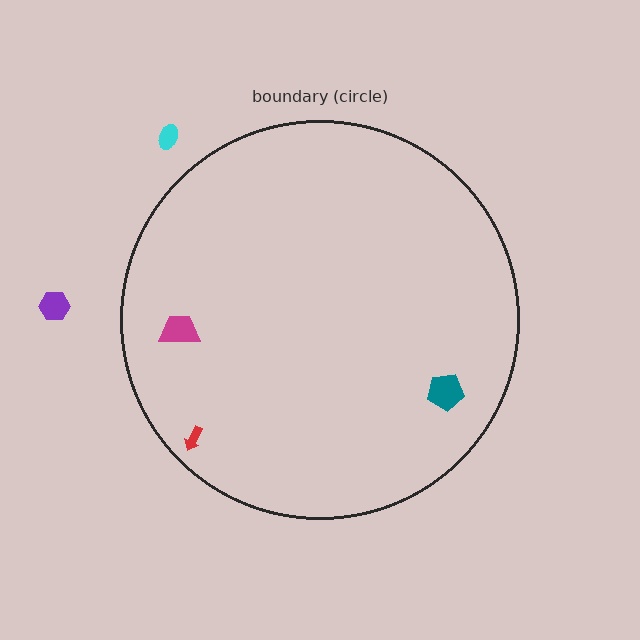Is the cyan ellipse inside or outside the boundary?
Outside.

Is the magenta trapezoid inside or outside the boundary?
Inside.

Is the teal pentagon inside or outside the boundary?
Inside.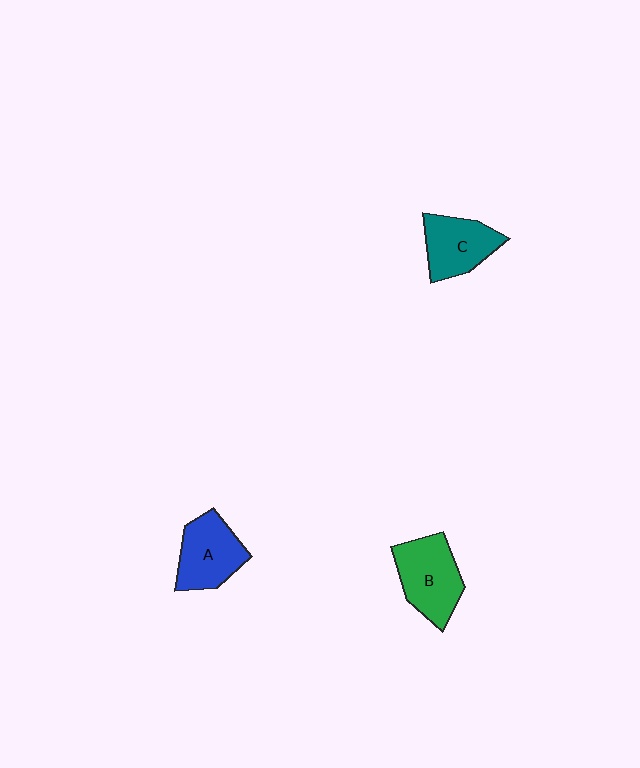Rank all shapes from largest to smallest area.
From largest to smallest: B (green), A (blue), C (teal).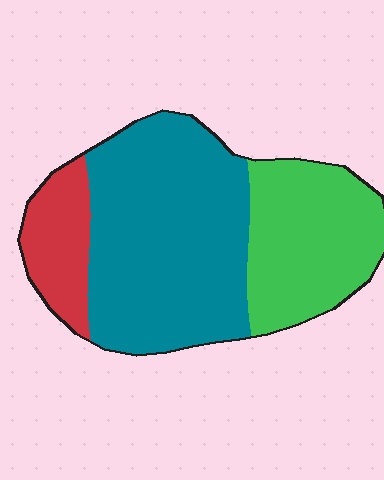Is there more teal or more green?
Teal.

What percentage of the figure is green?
Green takes up between a sixth and a third of the figure.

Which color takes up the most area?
Teal, at roughly 55%.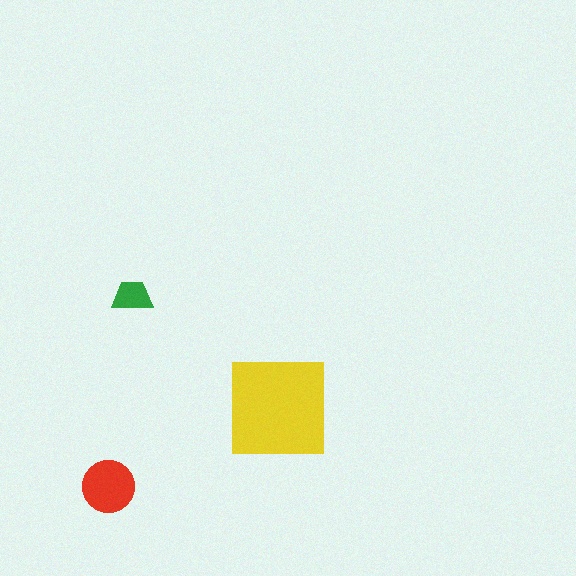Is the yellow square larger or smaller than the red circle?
Larger.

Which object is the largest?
The yellow square.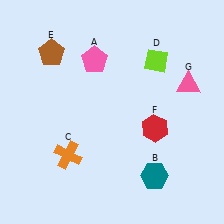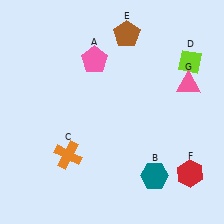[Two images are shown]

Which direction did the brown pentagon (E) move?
The brown pentagon (E) moved right.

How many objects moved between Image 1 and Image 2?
3 objects moved between the two images.